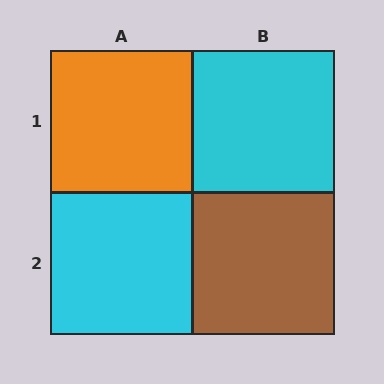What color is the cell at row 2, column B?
Brown.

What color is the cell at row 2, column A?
Cyan.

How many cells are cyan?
2 cells are cyan.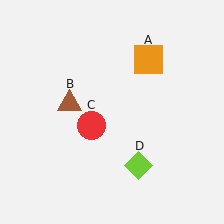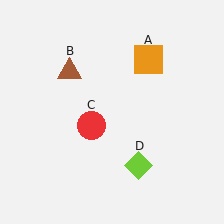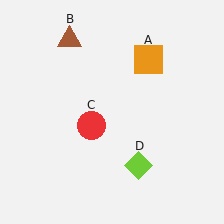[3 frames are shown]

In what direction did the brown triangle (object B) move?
The brown triangle (object B) moved up.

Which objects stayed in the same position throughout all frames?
Orange square (object A) and red circle (object C) and lime diamond (object D) remained stationary.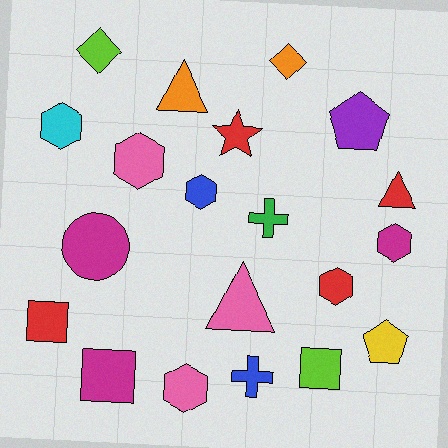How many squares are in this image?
There are 3 squares.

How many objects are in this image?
There are 20 objects.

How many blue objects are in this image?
There are 2 blue objects.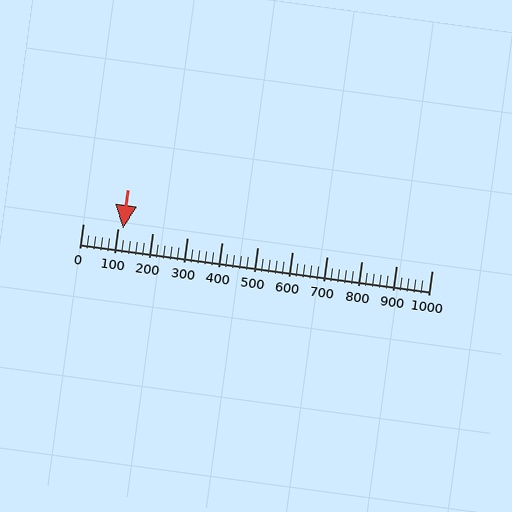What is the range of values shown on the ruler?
The ruler shows values from 0 to 1000.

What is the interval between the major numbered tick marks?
The major tick marks are spaced 100 units apart.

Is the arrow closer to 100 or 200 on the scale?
The arrow is closer to 100.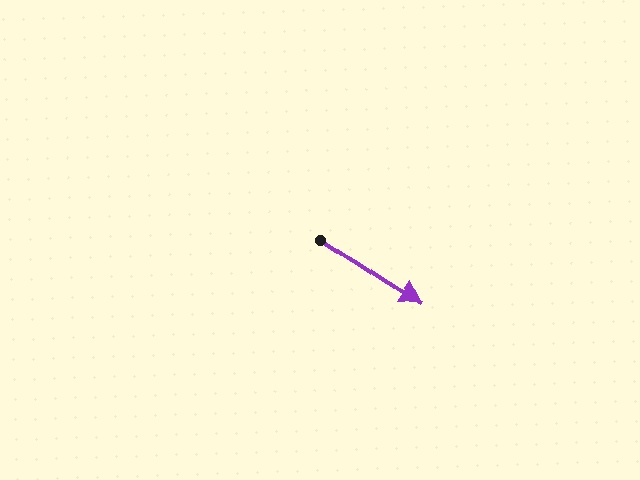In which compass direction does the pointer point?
Southeast.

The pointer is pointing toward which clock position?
Roughly 4 o'clock.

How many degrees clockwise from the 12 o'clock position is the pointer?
Approximately 123 degrees.